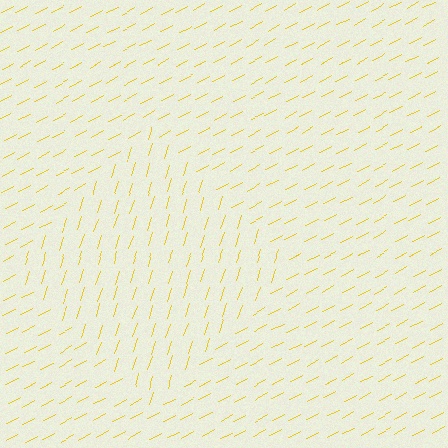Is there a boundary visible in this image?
Yes, there is a texture boundary formed by a change in line orientation.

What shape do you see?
I see a diamond.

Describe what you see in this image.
The image is filled with small yellow line segments. A diamond region in the image has lines oriented differently from the surrounding lines, creating a visible texture boundary.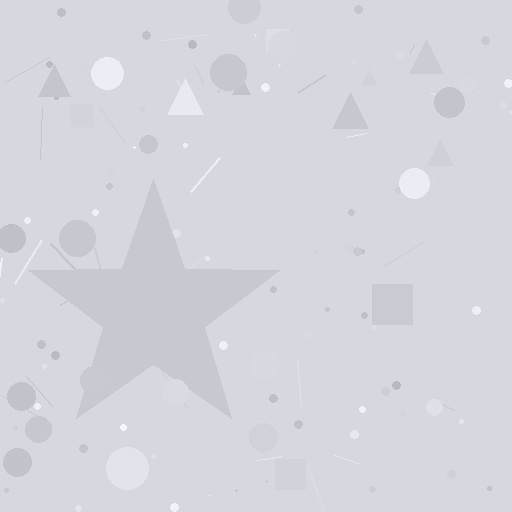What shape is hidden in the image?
A star is hidden in the image.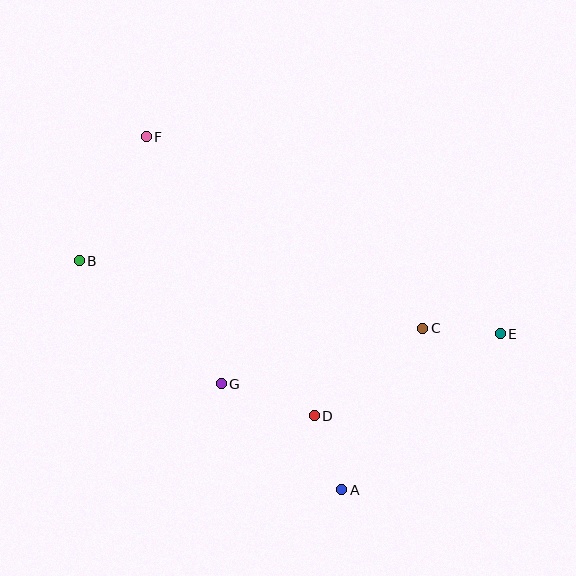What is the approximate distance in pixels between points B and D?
The distance between B and D is approximately 281 pixels.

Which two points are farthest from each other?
Points B and E are farthest from each other.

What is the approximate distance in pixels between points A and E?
The distance between A and E is approximately 222 pixels.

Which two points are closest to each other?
Points C and E are closest to each other.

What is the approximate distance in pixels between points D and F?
The distance between D and F is approximately 325 pixels.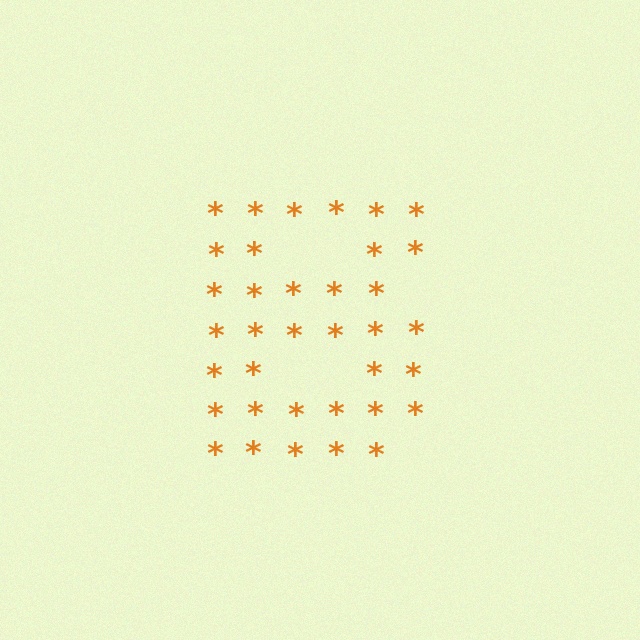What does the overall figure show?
The overall figure shows the letter B.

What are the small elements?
The small elements are asterisks.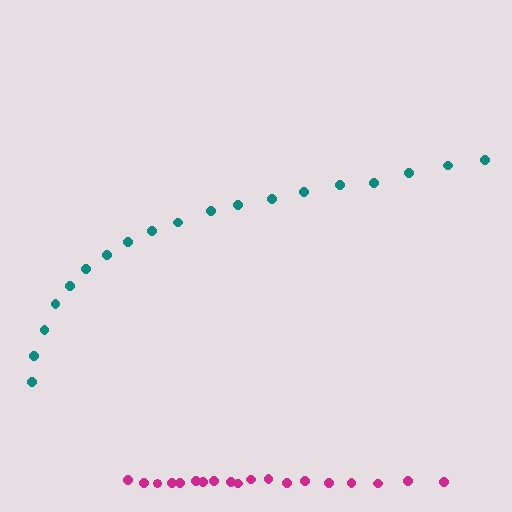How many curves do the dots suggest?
There are 2 distinct paths.